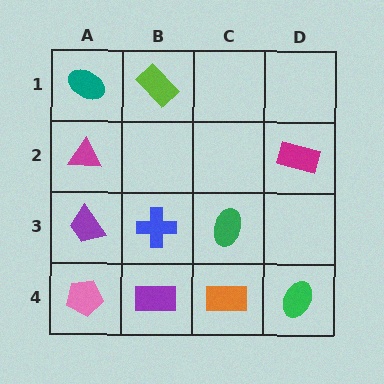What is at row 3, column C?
A green ellipse.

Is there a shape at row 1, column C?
No, that cell is empty.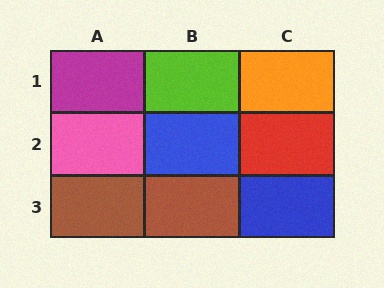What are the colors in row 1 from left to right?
Magenta, lime, orange.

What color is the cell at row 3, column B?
Brown.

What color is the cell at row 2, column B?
Blue.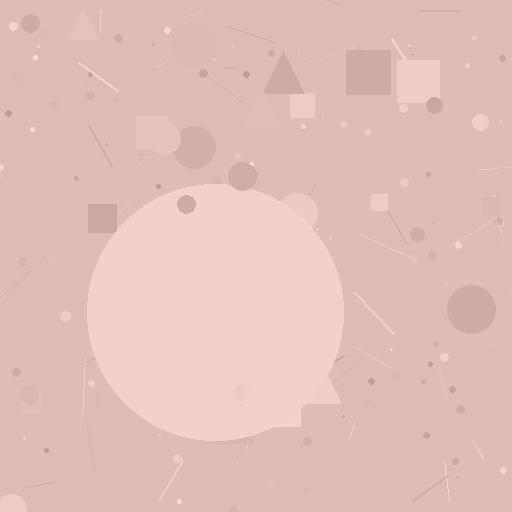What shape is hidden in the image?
A circle is hidden in the image.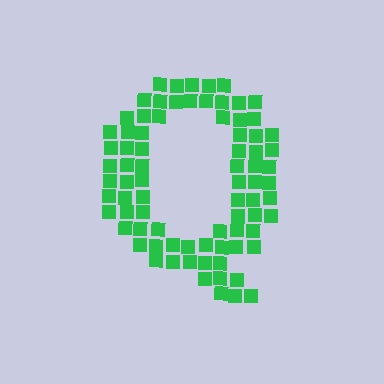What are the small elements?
The small elements are squares.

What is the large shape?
The large shape is the letter Q.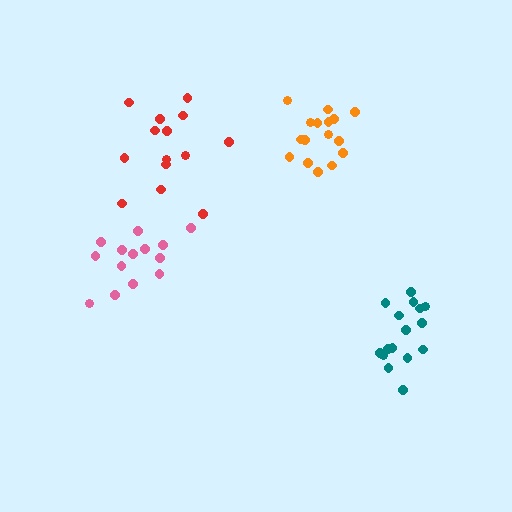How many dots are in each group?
Group 1: 14 dots, Group 2: 14 dots, Group 3: 16 dots, Group 4: 16 dots (60 total).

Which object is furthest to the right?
The teal cluster is rightmost.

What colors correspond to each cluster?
The clusters are colored: red, pink, orange, teal.